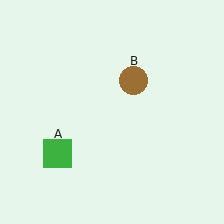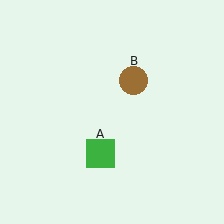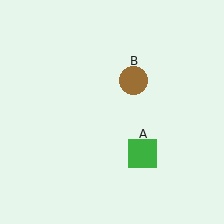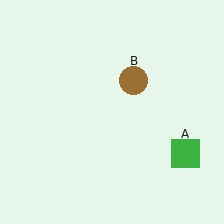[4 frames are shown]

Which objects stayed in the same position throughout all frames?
Brown circle (object B) remained stationary.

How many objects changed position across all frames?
1 object changed position: green square (object A).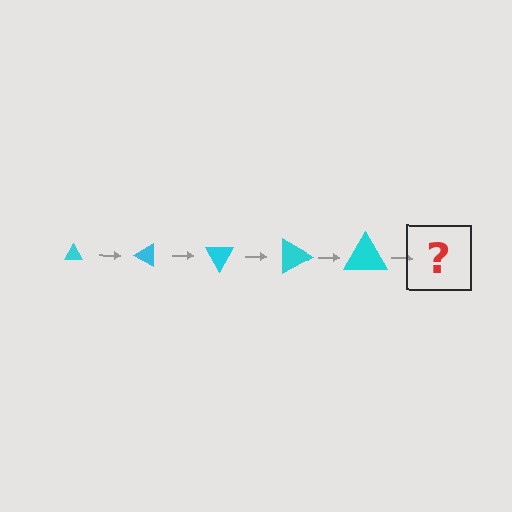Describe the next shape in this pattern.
It should be a triangle, larger than the previous one and rotated 150 degrees from the start.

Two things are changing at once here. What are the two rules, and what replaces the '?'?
The two rules are that the triangle grows larger each step and it rotates 30 degrees each step. The '?' should be a triangle, larger than the previous one and rotated 150 degrees from the start.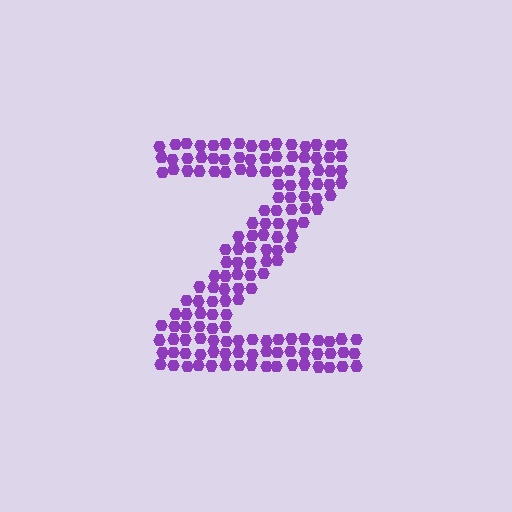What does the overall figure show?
The overall figure shows the letter Z.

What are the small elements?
The small elements are hexagons.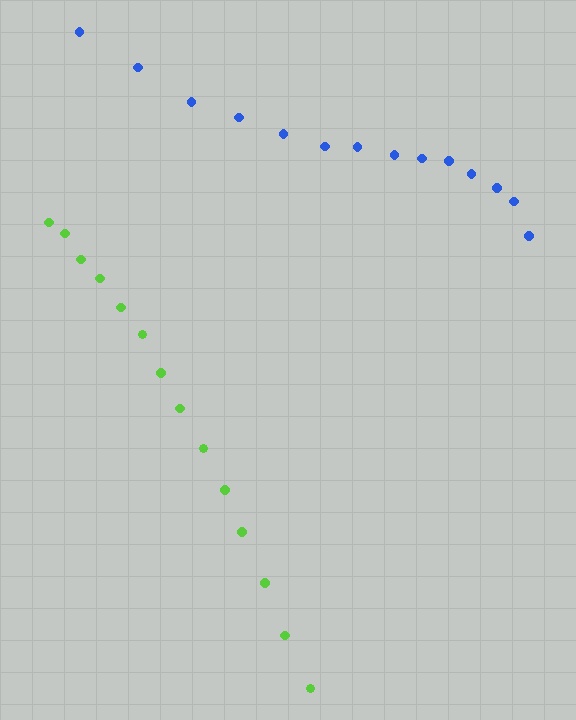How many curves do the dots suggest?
There are 2 distinct paths.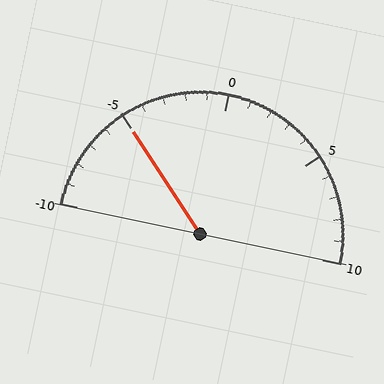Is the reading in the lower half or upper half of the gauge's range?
The reading is in the lower half of the range (-10 to 10).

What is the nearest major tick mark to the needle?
The nearest major tick mark is -5.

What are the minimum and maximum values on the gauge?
The gauge ranges from -10 to 10.